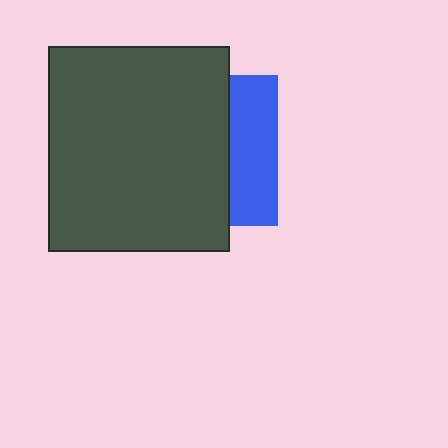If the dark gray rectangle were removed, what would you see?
You would see the complete blue square.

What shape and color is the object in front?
The object in front is a dark gray rectangle.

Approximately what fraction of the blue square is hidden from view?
Roughly 68% of the blue square is hidden behind the dark gray rectangle.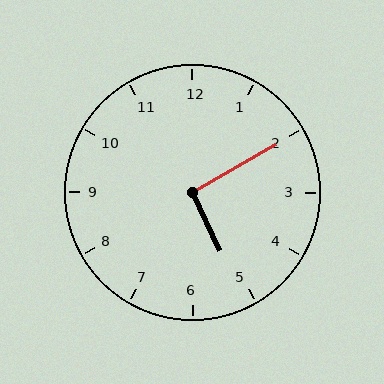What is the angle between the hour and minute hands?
Approximately 95 degrees.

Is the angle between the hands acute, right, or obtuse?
It is right.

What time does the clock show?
5:10.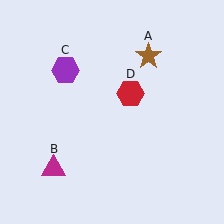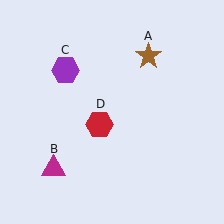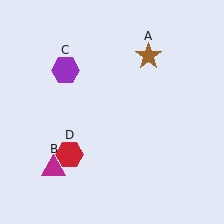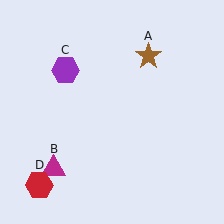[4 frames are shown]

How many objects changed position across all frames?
1 object changed position: red hexagon (object D).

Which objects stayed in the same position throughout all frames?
Brown star (object A) and magenta triangle (object B) and purple hexagon (object C) remained stationary.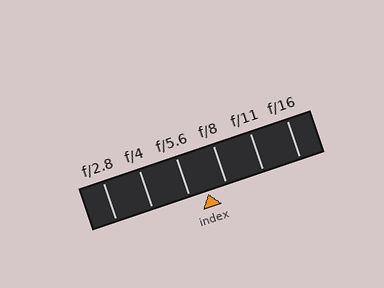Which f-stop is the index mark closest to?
The index mark is closest to f/5.6.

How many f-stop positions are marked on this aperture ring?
There are 6 f-stop positions marked.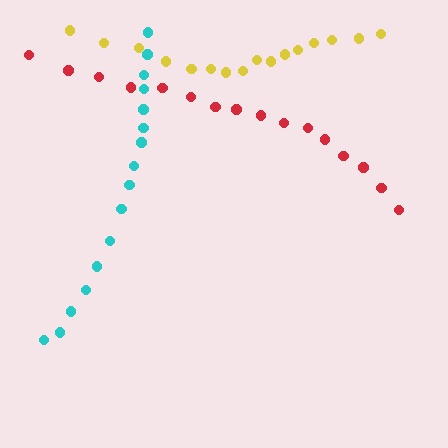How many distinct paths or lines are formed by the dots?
There are 3 distinct paths.